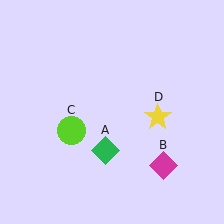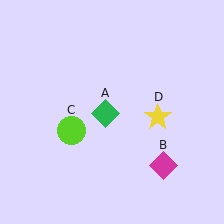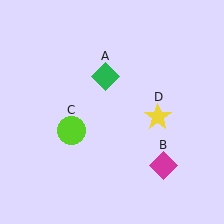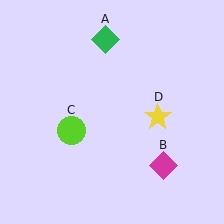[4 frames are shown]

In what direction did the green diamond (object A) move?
The green diamond (object A) moved up.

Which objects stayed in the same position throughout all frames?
Magenta diamond (object B) and lime circle (object C) and yellow star (object D) remained stationary.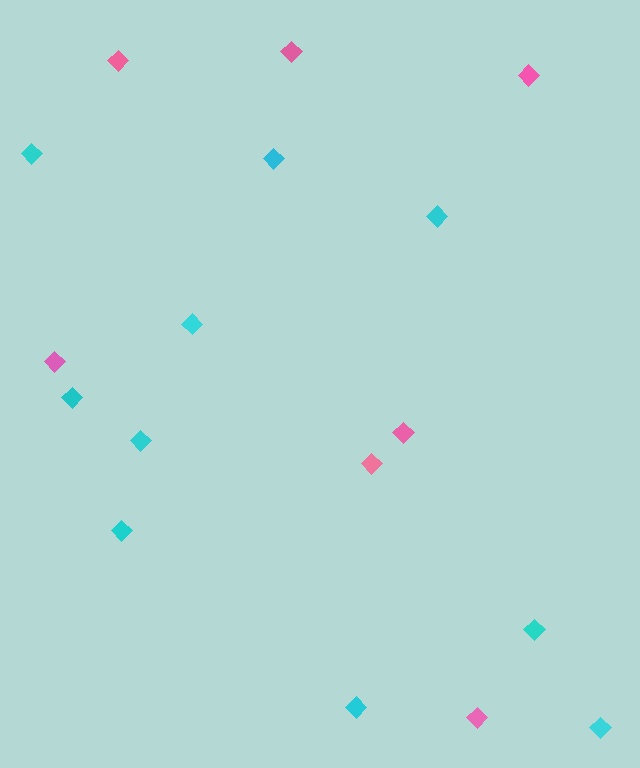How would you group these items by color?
There are 2 groups: one group of cyan diamonds (10) and one group of pink diamonds (7).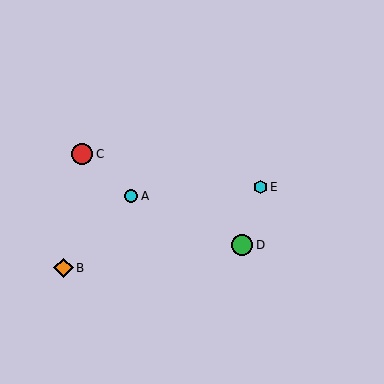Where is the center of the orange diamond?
The center of the orange diamond is at (63, 268).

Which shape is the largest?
The red circle (labeled C) is the largest.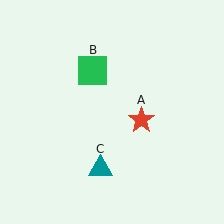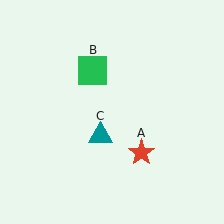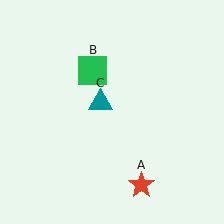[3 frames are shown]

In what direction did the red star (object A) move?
The red star (object A) moved down.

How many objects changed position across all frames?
2 objects changed position: red star (object A), teal triangle (object C).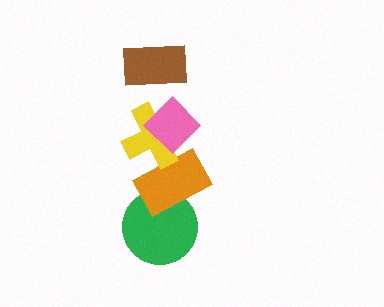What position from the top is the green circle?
The green circle is 5th from the top.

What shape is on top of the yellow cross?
The pink diamond is on top of the yellow cross.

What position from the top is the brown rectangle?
The brown rectangle is 1st from the top.